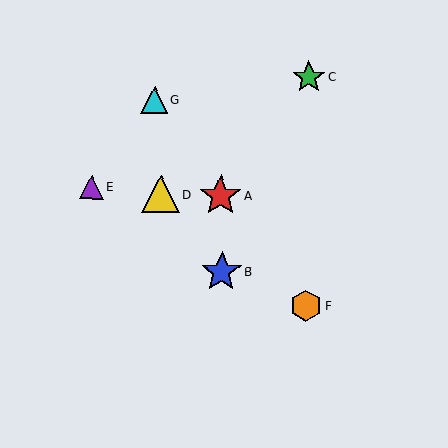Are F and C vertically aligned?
Yes, both are at x≈306.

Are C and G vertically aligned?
No, C is at x≈309 and G is at x≈155.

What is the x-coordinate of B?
Object B is at x≈222.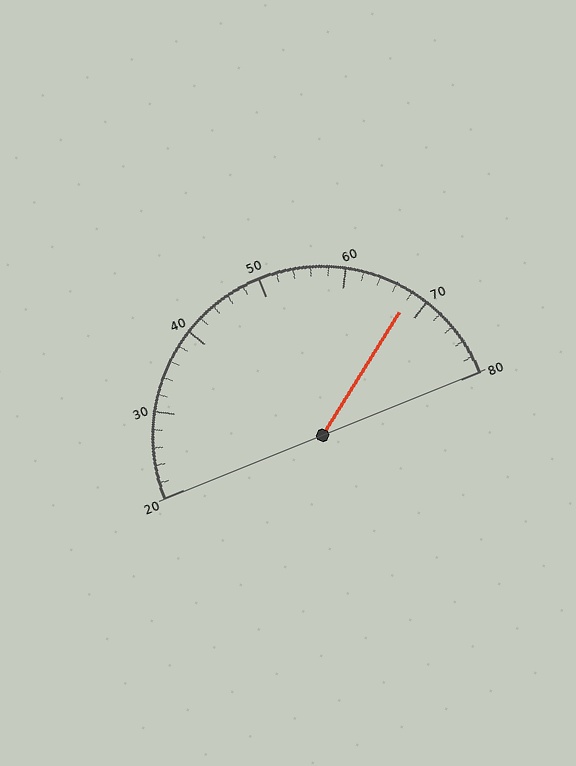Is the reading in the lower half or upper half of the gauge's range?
The reading is in the upper half of the range (20 to 80).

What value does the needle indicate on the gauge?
The needle indicates approximately 68.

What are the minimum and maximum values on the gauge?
The gauge ranges from 20 to 80.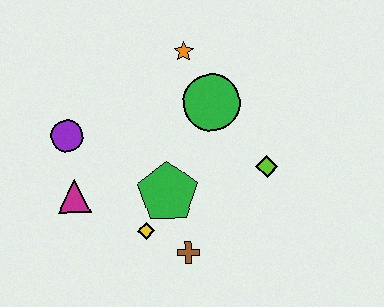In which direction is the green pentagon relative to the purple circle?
The green pentagon is to the right of the purple circle.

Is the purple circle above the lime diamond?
Yes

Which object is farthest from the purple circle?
The lime diamond is farthest from the purple circle.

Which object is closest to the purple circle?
The magenta triangle is closest to the purple circle.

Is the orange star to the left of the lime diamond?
Yes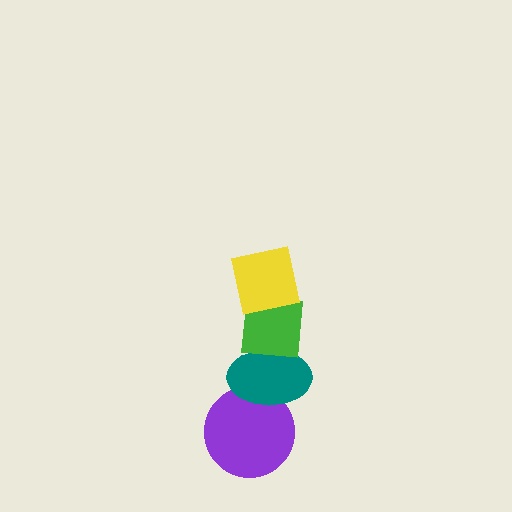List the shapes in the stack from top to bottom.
From top to bottom: the yellow square, the green square, the teal ellipse, the purple circle.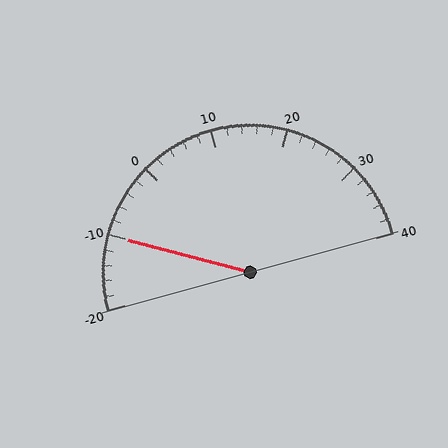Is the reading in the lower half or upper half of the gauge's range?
The reading is in the lower half of the range (-20 to 40).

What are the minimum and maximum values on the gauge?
The gauge ranges from -20 to 40.